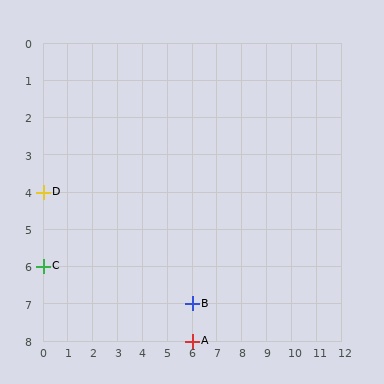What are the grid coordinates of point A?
Point A is at grid coordinates (6, 8).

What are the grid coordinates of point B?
Point B is at grid coordinates (6, 7).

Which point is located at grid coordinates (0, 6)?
Point C is at (0, 6).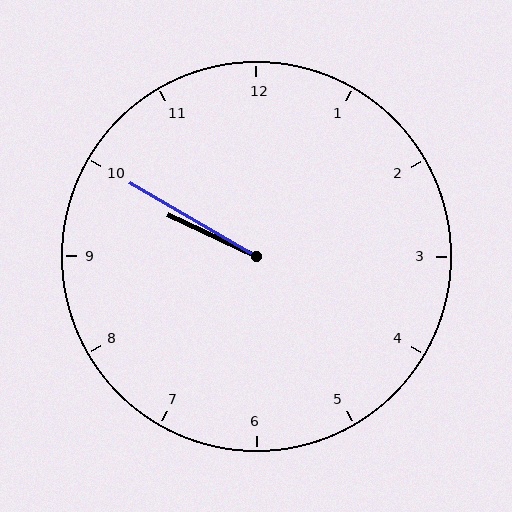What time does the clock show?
9:50.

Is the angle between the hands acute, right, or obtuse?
It is acute.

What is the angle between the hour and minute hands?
Approximately 5 degrees.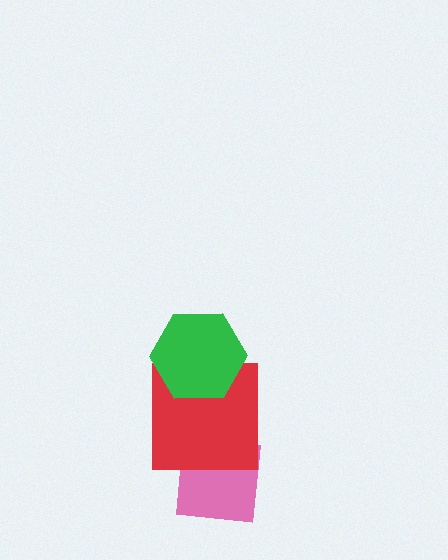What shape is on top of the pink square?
The red square is on top of the pink square.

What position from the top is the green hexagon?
The green hexagon is 1st from the top.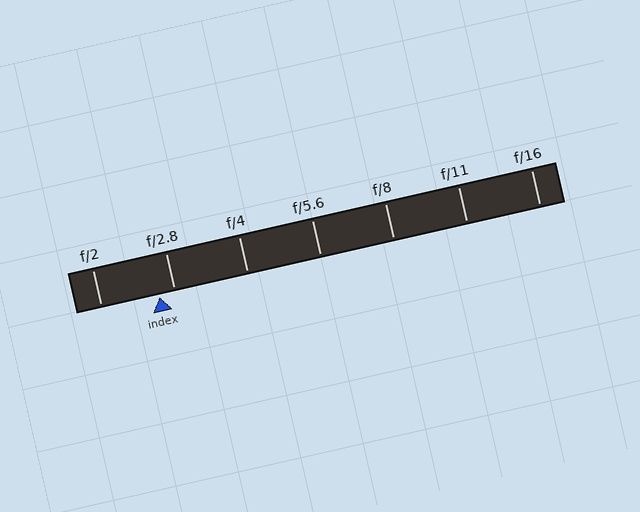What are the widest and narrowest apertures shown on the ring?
The widest aperture shown is f/2 and the narrowest is f/16.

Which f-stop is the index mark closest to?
The index mark is closest to f/2.8.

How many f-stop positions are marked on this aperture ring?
There are 7 f-stop positions marked.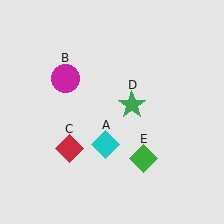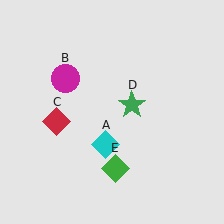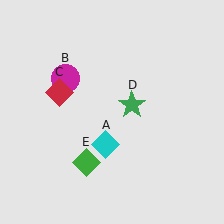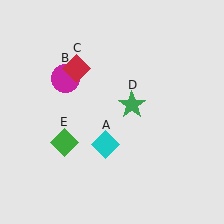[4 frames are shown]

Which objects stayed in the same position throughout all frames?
Cyan diamond (object A) and magenta circle (object B) and green star (object D) remained stationary.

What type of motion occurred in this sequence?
The red diamond (object C), green diamond (object E) rotated clockwise around the center of the scene.